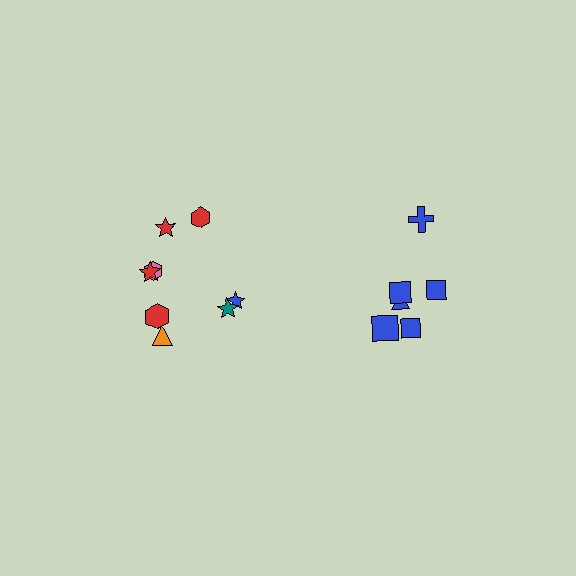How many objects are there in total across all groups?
There are 14 objects.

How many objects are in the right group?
There are 6 objects.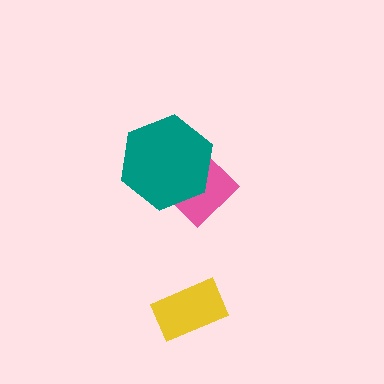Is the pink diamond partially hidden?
Yes, it is partially covered by another shape.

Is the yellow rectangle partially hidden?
No, no other shape covers it.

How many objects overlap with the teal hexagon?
1 object overlaps with the teal hexagon.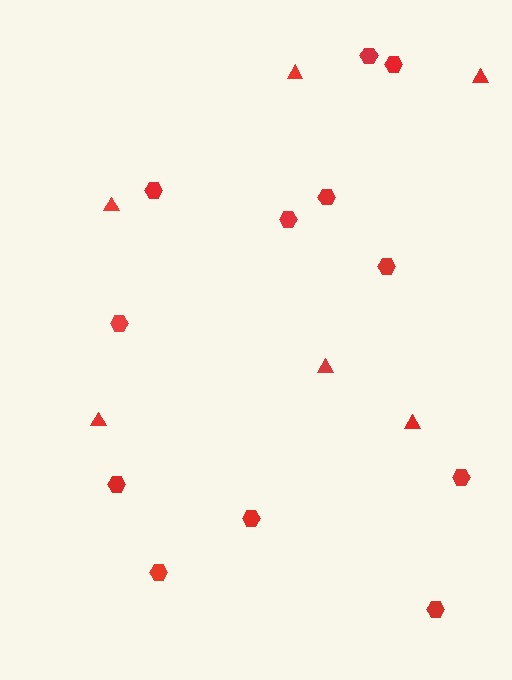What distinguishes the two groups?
There are 2 groups: one group of hexagons (12) and one group of triangles (6).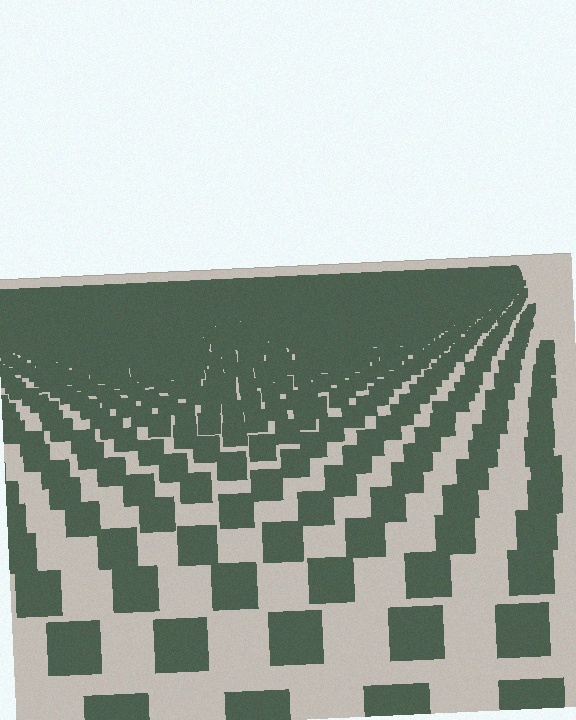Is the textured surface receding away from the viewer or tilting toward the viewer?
The surface is receding away from the viewer. Texture elements get smaller and denser toward the top.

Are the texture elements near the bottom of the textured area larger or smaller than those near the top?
Larger. Near the bottom, elements are closer to the viewer and appear at a bigger on-screen size.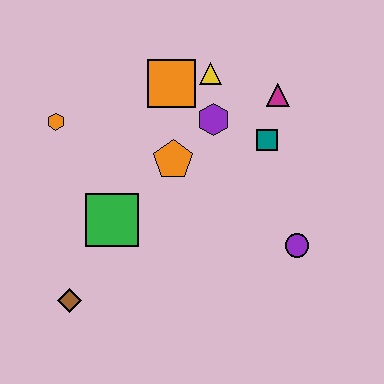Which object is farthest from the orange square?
The brown diamond is farthest from the orange square.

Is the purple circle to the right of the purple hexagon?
Yes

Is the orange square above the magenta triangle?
Yes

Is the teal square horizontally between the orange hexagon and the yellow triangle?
No